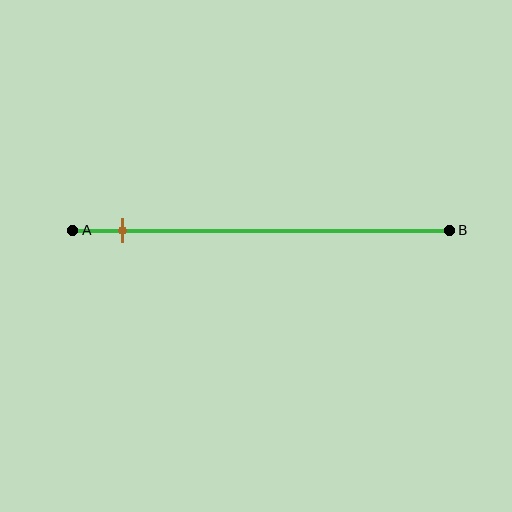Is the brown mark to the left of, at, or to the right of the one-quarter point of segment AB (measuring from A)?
The brown mark is to the left of the one-quarter point of segment AB.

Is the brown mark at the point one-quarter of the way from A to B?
No, the mark is at about 15% from A, not at the 25% one-quarter point.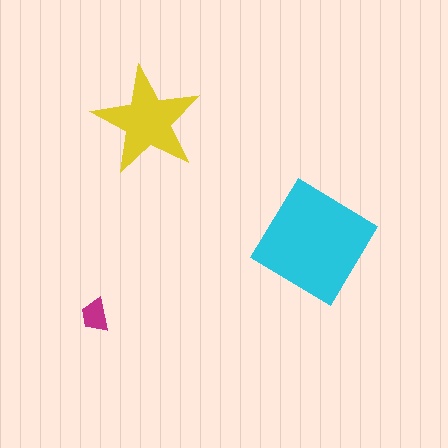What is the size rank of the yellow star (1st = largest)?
2nd.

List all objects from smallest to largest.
The magenta trapezoid, the yellow star, the cyan diamond.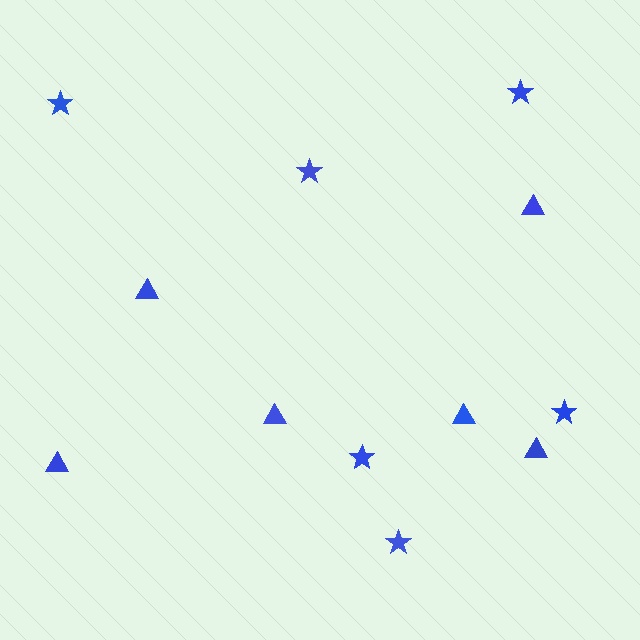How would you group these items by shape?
There are 2 groups: one group of stars (6) and one group of triangles (6).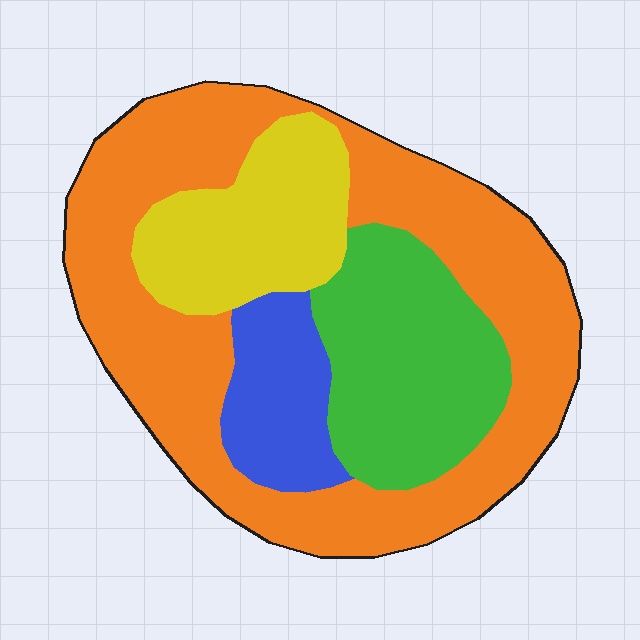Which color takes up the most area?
Orange, at roughly 50%.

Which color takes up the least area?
Blue, at roughly 10%.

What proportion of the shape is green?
Green covers about 20% of the shape.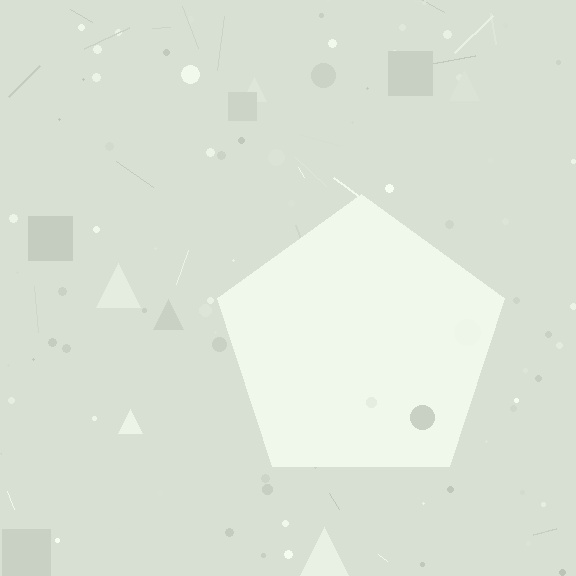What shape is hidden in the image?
A pentagon is hidden in the image.